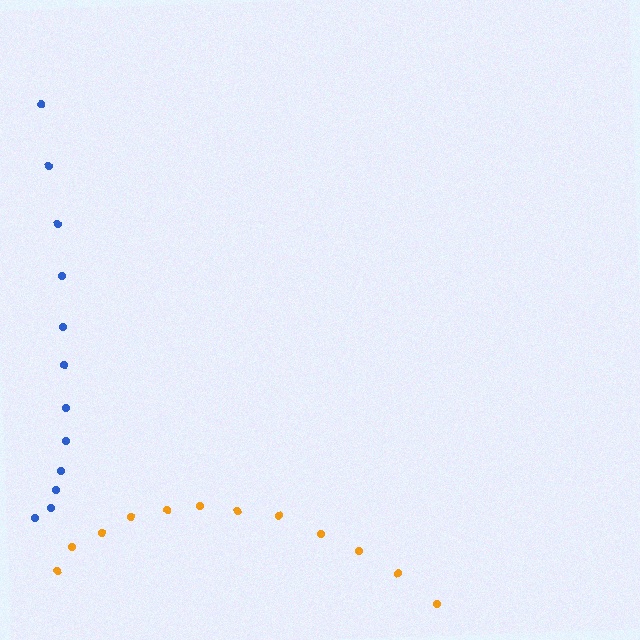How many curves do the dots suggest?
There are 2 distinct paths.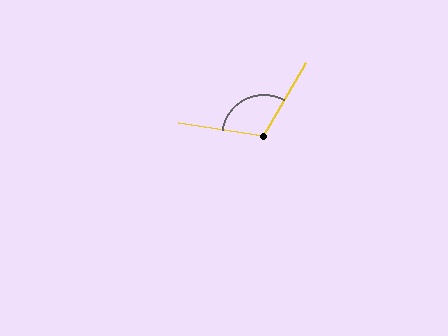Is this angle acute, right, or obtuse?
It is obtuse.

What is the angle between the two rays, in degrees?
Approximately 111 degrees.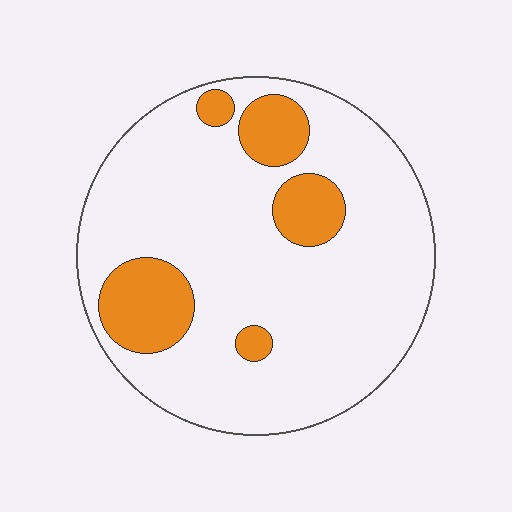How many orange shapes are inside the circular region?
5.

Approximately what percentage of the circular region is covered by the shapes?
Approximately 20%.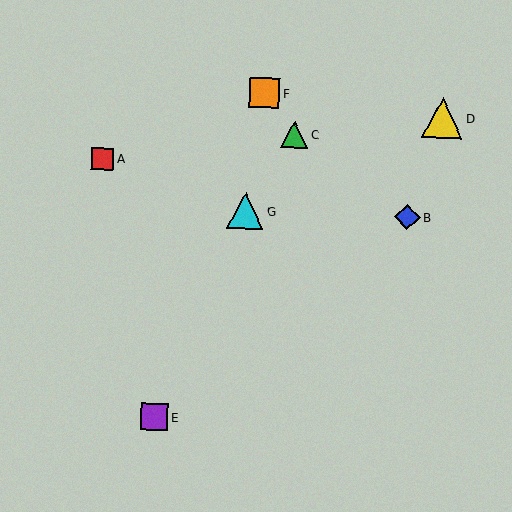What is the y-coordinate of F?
Object F is at y≈93.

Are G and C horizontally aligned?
No, G is at y≈210 and C is at y≈134.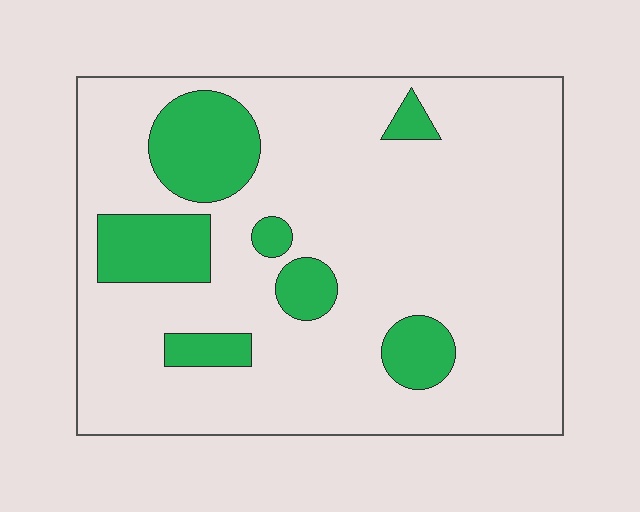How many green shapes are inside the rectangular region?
7.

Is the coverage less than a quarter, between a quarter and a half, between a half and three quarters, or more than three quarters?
Less than a quarter.